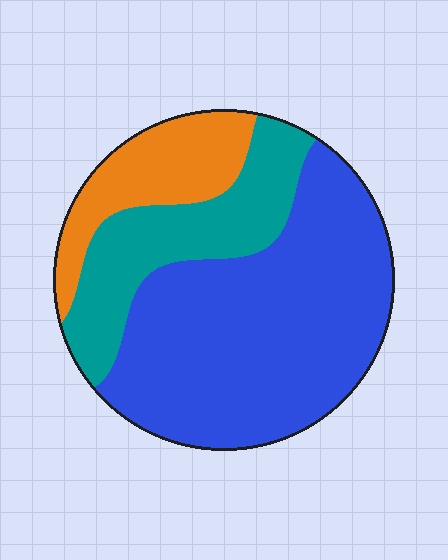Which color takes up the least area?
Orange, at roughly 15%.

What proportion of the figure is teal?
Teal takes up between a sixth and a third of the figure.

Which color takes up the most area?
Blue, at roughly 60%.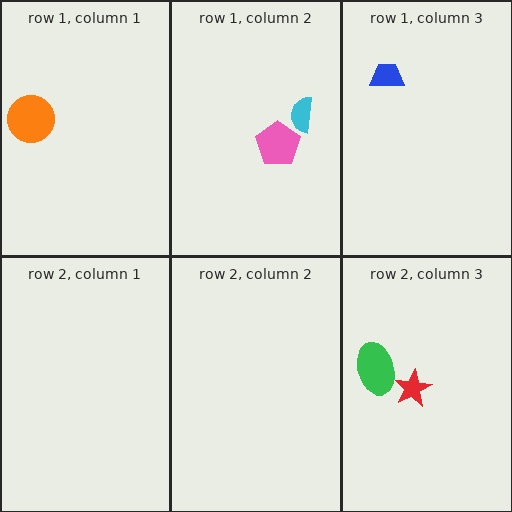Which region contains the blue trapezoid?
The row 1, column 3 region.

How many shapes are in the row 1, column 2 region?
2.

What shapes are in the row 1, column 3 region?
The blue trapezoid.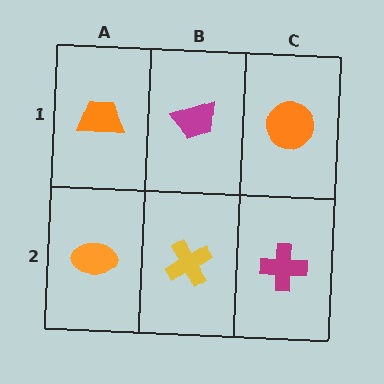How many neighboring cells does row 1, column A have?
2.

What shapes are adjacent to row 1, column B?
A yellow cross (row 2, column B), an orange trapezoid (row 1, column A), an orange circle (row 1, column C).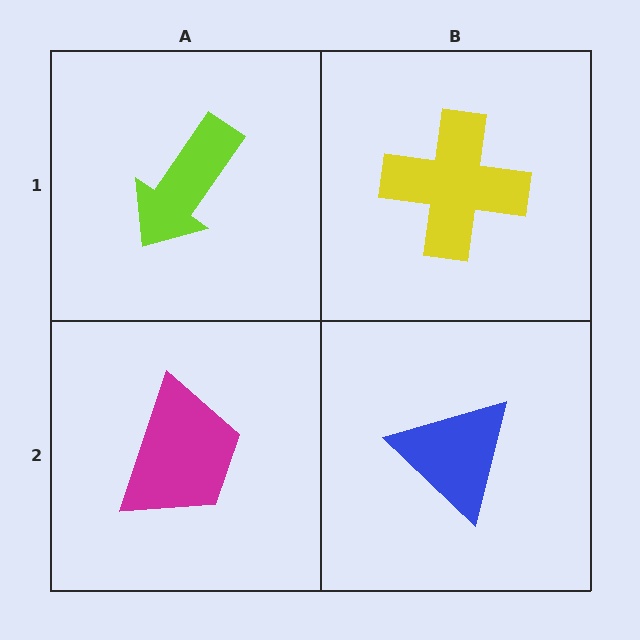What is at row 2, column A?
A magenta trapezoid.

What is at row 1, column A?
A lime arrow.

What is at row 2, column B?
A blue triangle.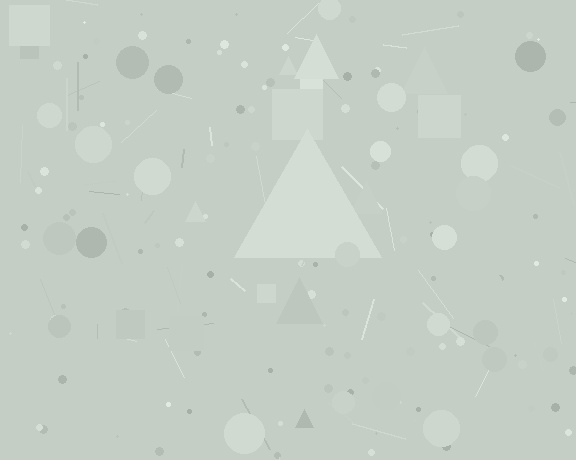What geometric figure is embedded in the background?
A triangle is embedded in the background.